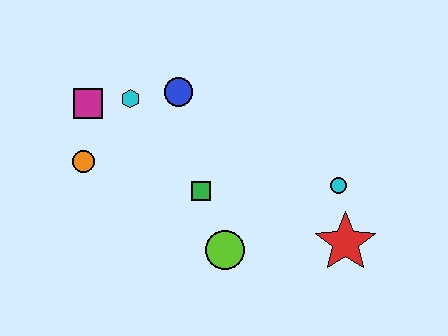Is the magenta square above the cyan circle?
Yes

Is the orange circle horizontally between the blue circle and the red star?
No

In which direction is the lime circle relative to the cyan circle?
The lime circle is to the left of the cyan circle.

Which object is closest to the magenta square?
The cyan hexagon is closest to the magenta square.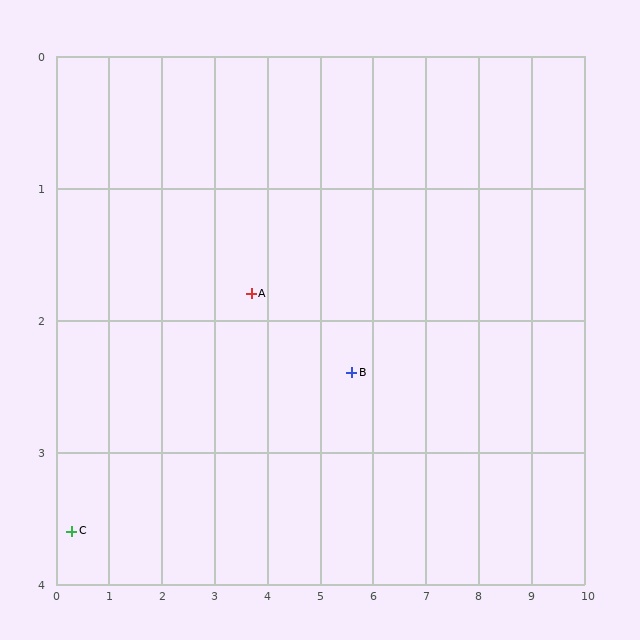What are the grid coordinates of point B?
Point B is at approximately (5.6, 2.4).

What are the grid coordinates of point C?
Point C is at approximately (0.3, 3.6).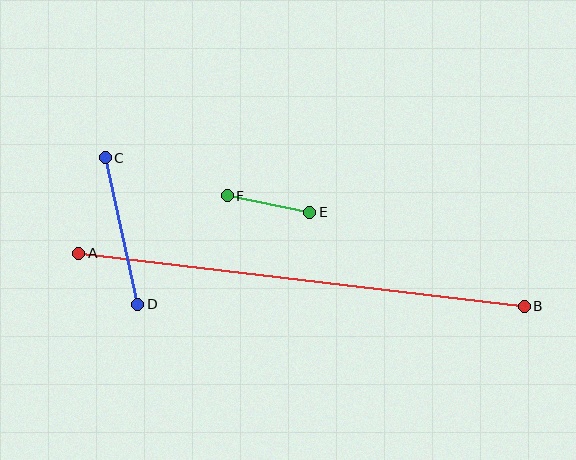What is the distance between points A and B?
The distance is approximately 449 pixels.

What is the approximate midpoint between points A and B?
The midpoint is at approximately (301, 280) pixels.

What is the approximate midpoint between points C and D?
The midpoint is at approximately (122, 231) pixels.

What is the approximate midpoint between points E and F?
The midpoint is at approximately (268, 204) pixels.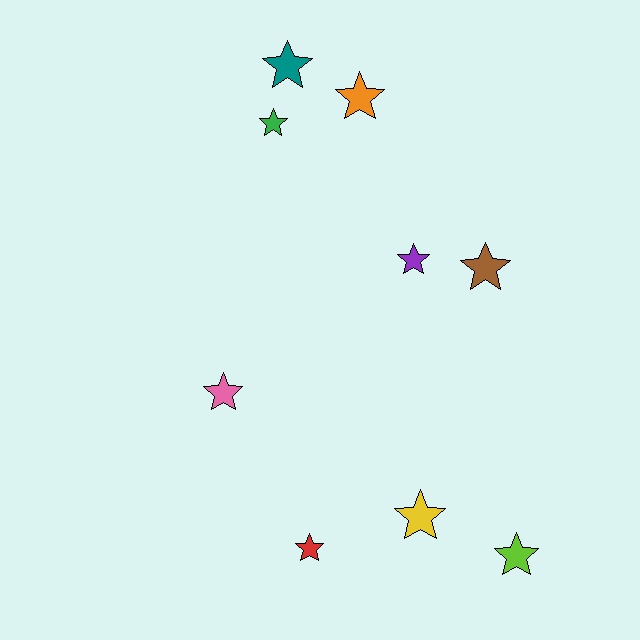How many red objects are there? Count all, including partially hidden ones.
There is 1 red object.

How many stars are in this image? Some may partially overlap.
There are 9 stars.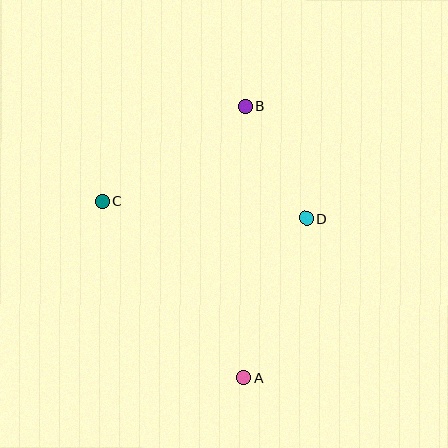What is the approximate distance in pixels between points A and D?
The distance between A and D is approximately 171 pixels.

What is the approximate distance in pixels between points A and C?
The distance between A and C is approximately 226 pixels.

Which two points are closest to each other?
Points B and D are closest to each other.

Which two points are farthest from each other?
Points A and B are farthest from each other.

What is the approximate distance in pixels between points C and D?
The distance between C and D is approximately 204 pixels.